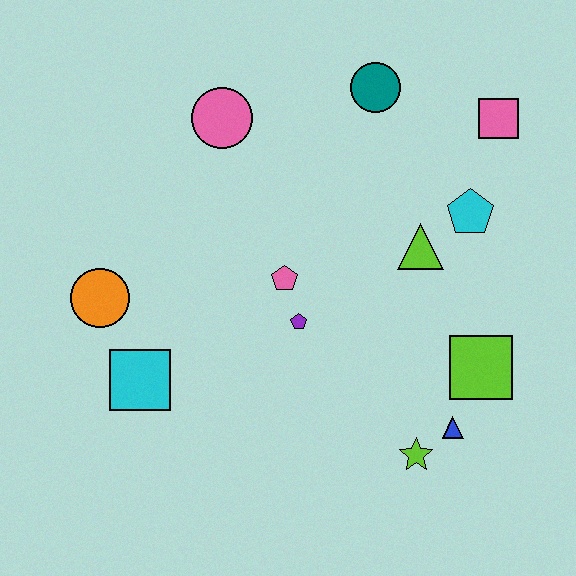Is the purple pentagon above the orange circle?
No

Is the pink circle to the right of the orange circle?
Yes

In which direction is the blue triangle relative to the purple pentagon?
The blue triangle is to the right of the purple pentagon.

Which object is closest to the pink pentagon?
The purple pentagon is closest to the pink pentagon.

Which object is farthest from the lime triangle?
The orange circle is farthest from the lime triangle.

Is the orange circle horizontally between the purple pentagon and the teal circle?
No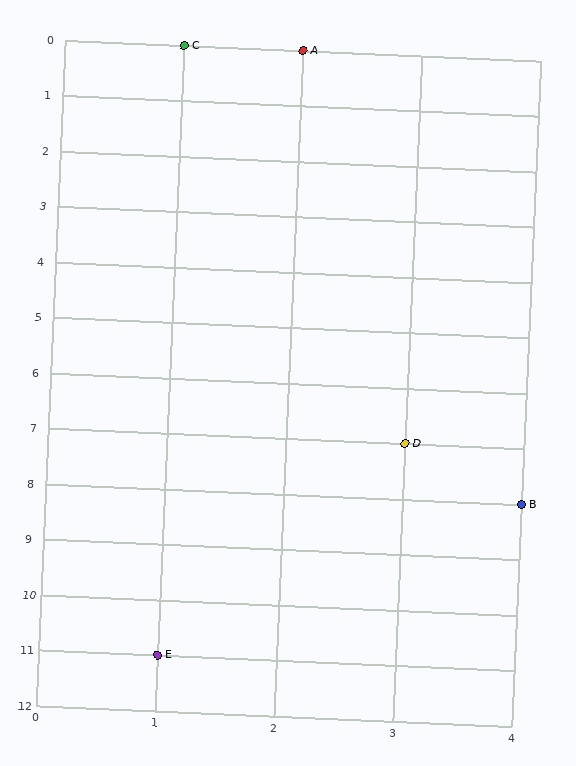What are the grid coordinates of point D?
Point D is at grid coordinates (3, 7).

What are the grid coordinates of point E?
Point E is at grid coordinates (1, 11).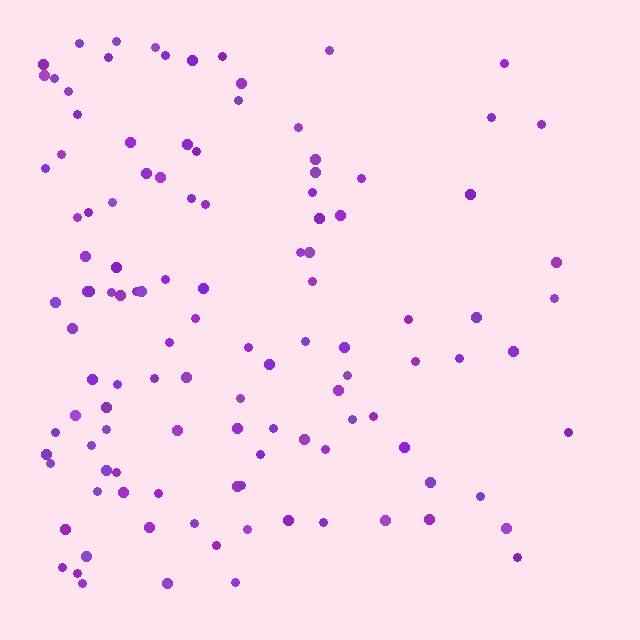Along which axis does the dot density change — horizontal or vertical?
Horizontal.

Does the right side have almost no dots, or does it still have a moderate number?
Still a moderate number, just noticeably fewer than the left.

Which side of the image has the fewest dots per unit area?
The right.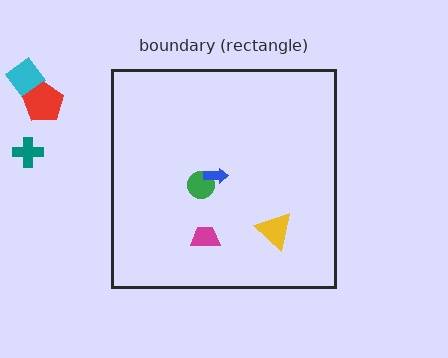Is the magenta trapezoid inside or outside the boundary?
Inside.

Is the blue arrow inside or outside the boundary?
Inside.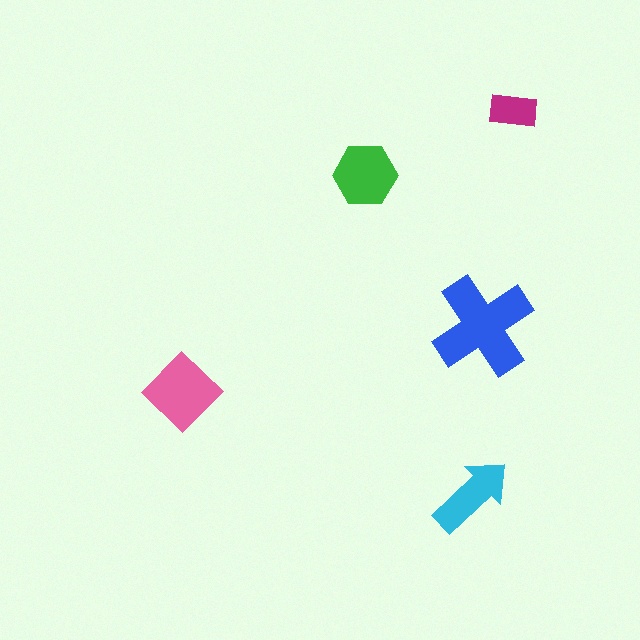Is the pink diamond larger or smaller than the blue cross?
Smaller.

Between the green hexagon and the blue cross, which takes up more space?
The blue cross.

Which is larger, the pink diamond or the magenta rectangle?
The pink diamond.